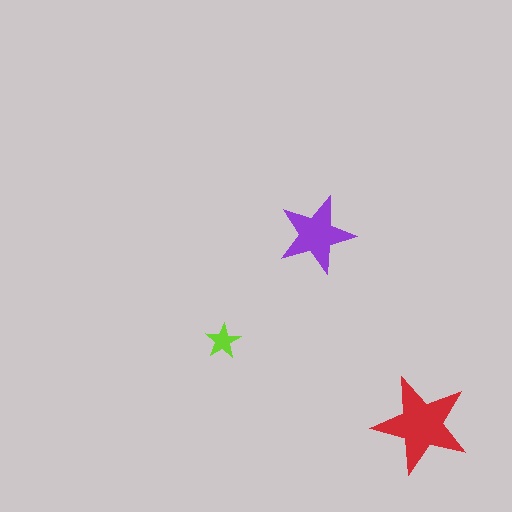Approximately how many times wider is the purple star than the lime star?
About 2 times wider.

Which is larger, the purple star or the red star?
The red one.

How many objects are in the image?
There are 3 objects in the image.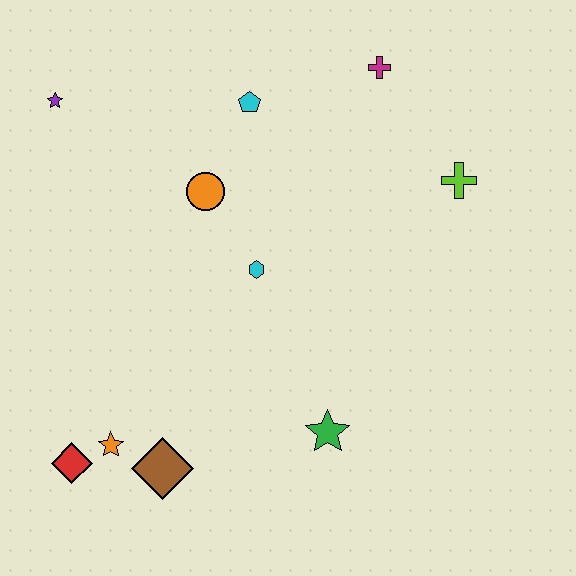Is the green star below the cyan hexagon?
Yes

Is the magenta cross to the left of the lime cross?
Yes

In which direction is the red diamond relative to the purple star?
The red diamond is below the purple star.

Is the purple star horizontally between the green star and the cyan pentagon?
No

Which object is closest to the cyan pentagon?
The orange circle is closest to the cyan pentagon.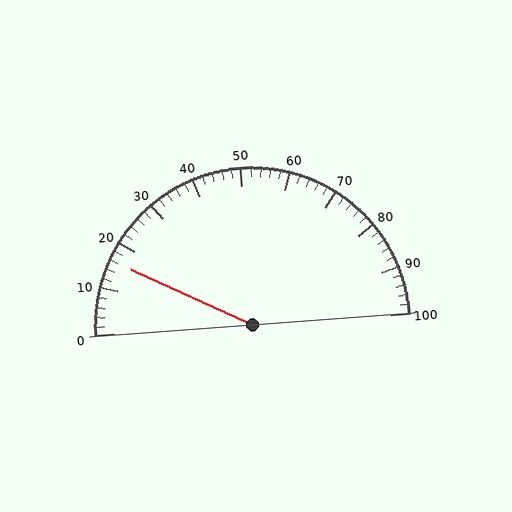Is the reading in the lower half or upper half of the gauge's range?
The reading is in the lower half of the range (0 to 100).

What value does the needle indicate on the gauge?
The needle indicates approximately 16.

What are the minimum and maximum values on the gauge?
The gauge ranges from 0 to 100.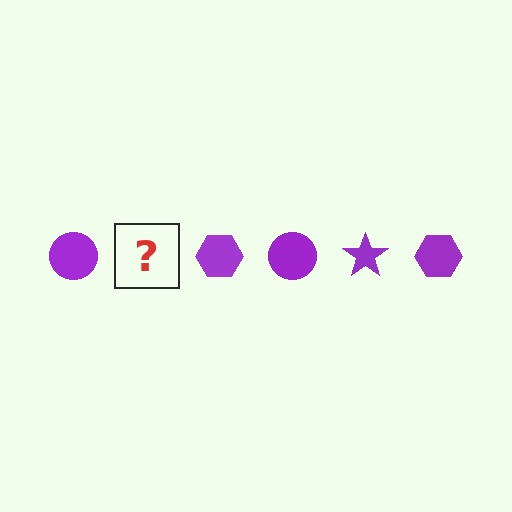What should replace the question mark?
The question mark should be replaced with a purple star.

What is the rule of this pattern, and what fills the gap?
The rule is that the pattern cycles through circle, star, hexagon shapes in purple. The gap should be filled with a purple star.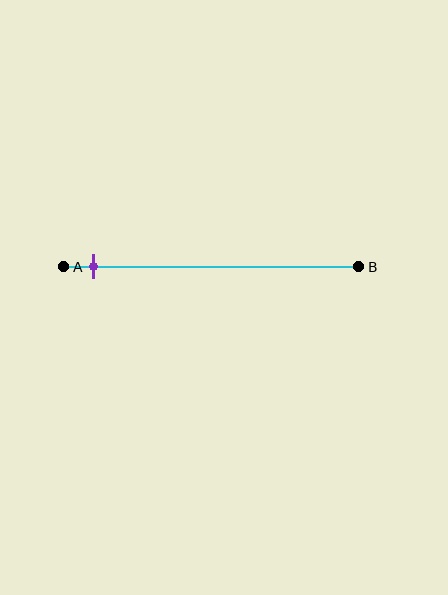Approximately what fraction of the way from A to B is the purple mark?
The purple mark is approximately 10% of the way from A to B.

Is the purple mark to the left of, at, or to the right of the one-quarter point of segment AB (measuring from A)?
The purple mark is to the left of the one-quarter point of segment AB.